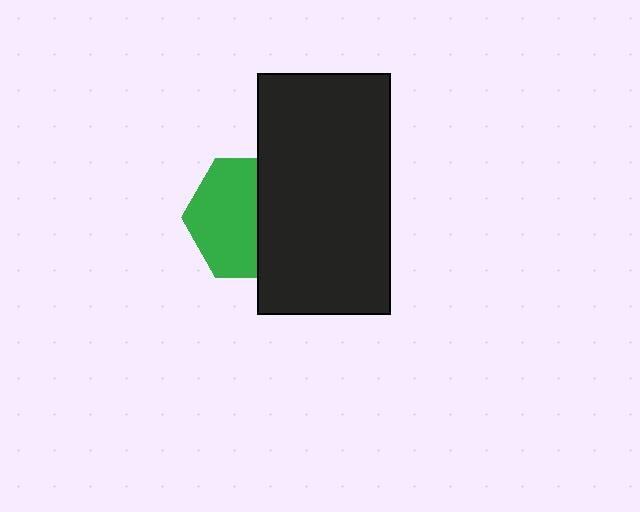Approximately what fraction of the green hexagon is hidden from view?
Roughly 43% of the green hexagon is hidden behind the black rectangle.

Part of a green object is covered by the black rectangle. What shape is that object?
It is a hexagon.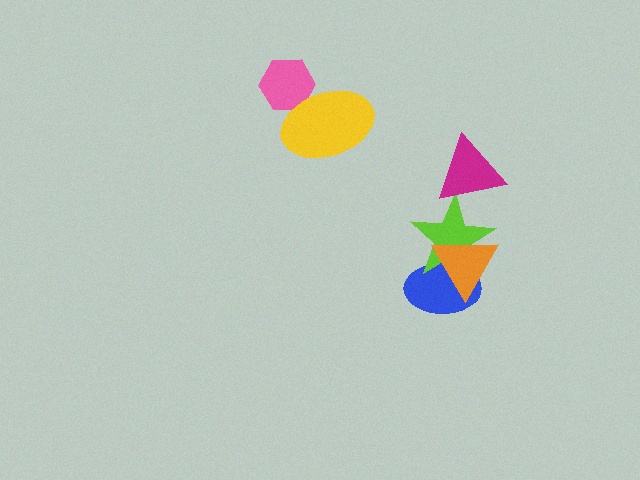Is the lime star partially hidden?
Yes, it is partially covered by another shape.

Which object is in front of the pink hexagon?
The yellow ellipse is in front of the pink hexagon.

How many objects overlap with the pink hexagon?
1 object overlaps with the pink hexagon.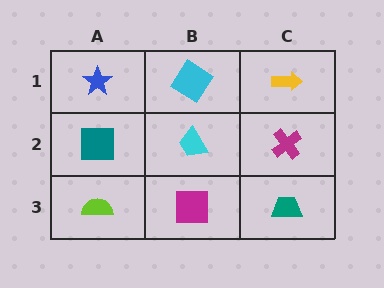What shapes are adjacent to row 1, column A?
A teal square (row 2, column A), a cyan diamond (row 1, column B).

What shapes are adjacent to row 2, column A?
A blue star (row 1, column A), a lime semicircle (row 3, column A), a cyan trapezoid (row 2, column B).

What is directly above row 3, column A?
A teal square.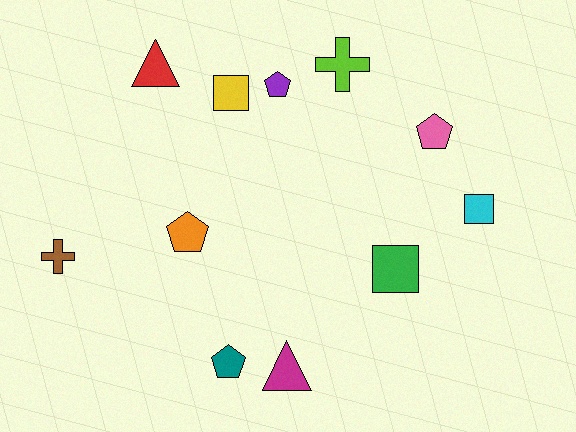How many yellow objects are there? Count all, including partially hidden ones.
There is 1 yellow object.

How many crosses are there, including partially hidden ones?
There are 2 crosses.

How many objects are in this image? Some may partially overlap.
There are 11 objects.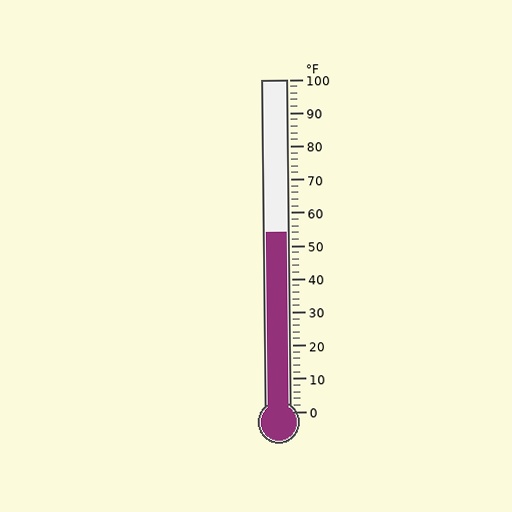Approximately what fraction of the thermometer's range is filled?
The thermometer is filled to approximately 55% of its range.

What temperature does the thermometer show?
The thermometer shows approximately 54°F.